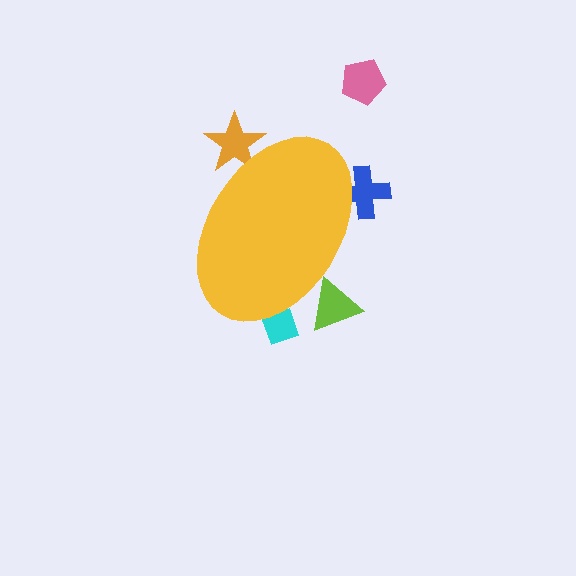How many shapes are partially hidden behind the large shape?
4 shapes are partially hidden.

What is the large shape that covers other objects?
A yellow ellipse.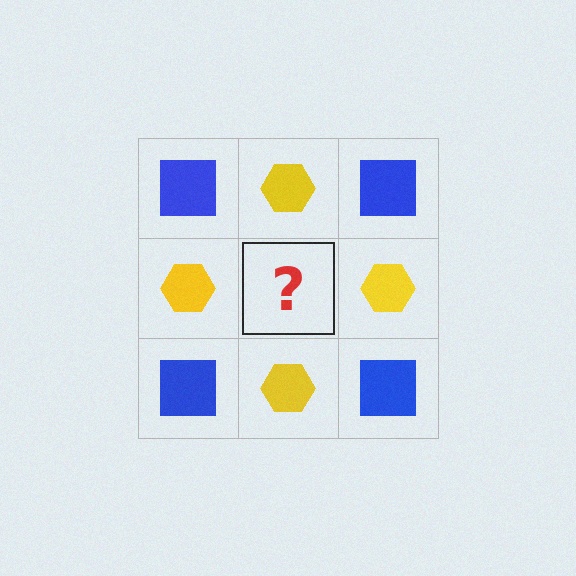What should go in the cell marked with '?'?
The missing cell should contain a blue square.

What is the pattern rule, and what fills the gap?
The rule is that it alternates blue square and yellow hexagon in a checkerboard pattern. The gap should be filled with a blue square.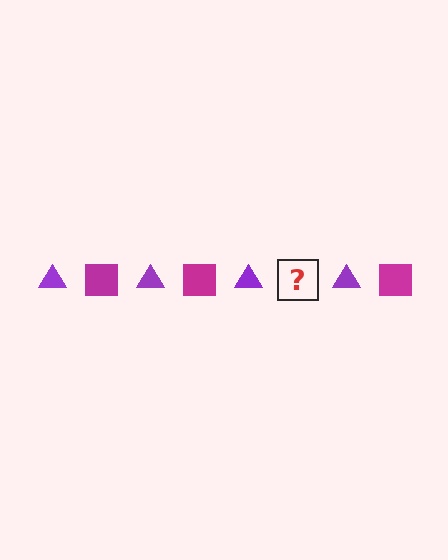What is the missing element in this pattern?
The missing element is a magenta square.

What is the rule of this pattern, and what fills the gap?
The rule is that the pattern alternates between purple triangle and magenta square. The gap should be filled with a magenta square.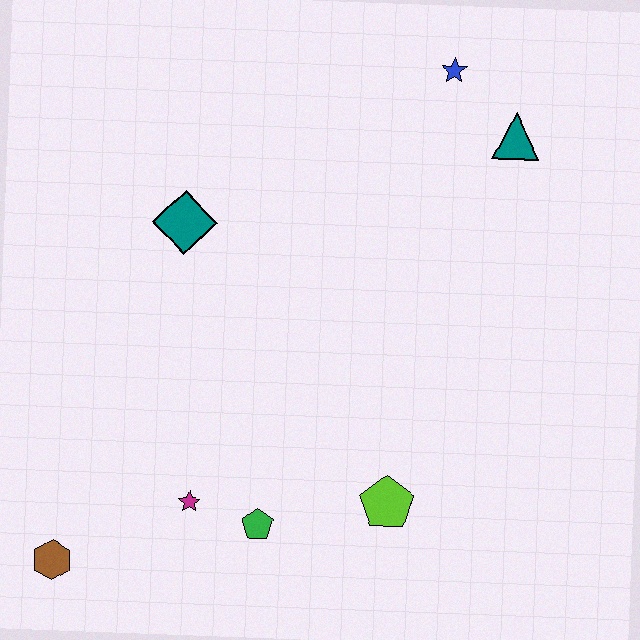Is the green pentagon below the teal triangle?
Yes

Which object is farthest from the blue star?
The brown hexagon is farthest from the blue star.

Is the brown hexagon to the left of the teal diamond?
Yes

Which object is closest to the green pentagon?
The magenta star is closest to the green pentagon.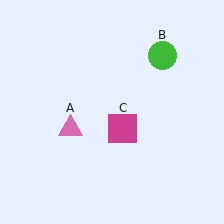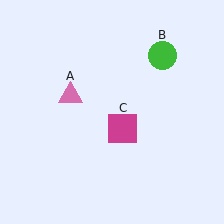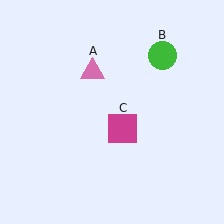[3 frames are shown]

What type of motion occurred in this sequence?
The pink triangle (object A) rotated clockwise around the center of the scene.